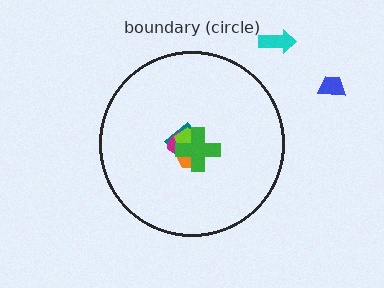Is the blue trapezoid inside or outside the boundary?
Outside.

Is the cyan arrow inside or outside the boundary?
Outside.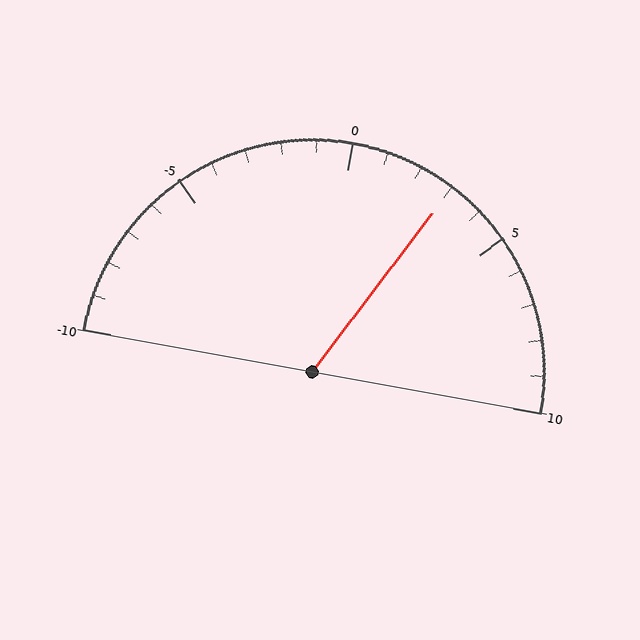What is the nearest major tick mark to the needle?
The nearest major tick mark is 5.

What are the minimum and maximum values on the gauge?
The gauge ranges from -10 to 10.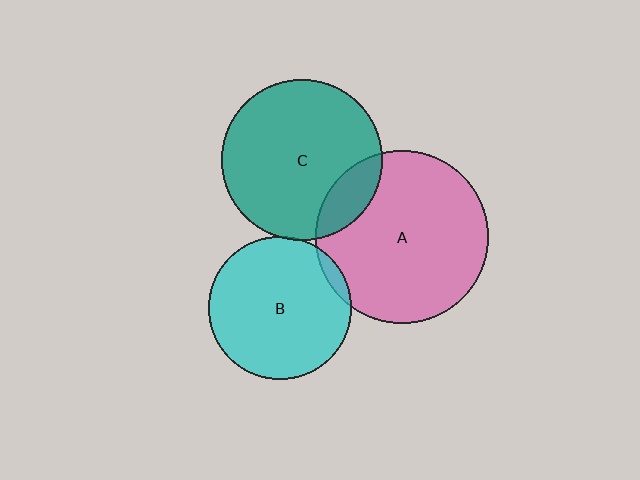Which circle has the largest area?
Circle A (pink).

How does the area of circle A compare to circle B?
Approximately 1.4 times.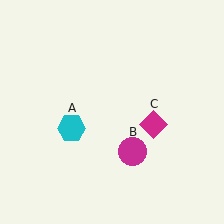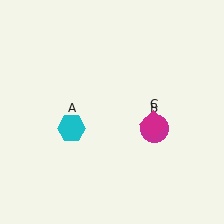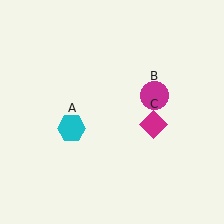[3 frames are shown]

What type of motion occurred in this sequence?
The magenta circle (object B) rotated counterclockwise around the center of the scene.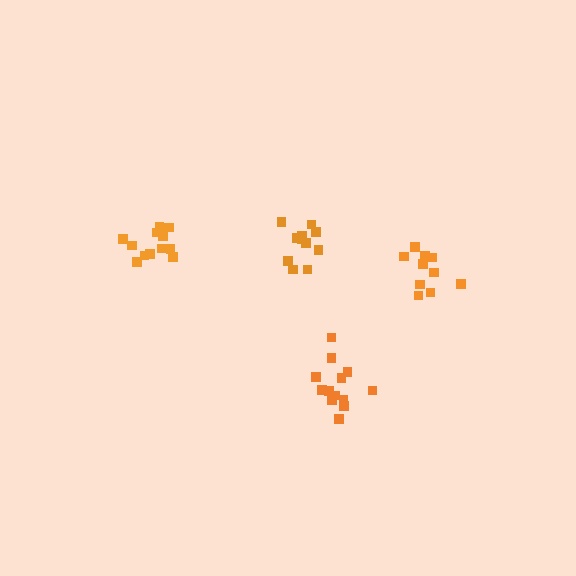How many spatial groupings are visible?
There are 4 spatial groupings.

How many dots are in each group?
Group 1: 14 dots, Group 2: 12 dots, Group 3: 10 dots, Group 4: 11 dots (47 total).